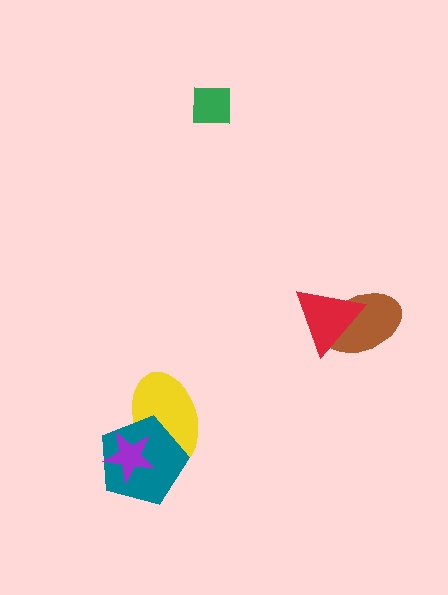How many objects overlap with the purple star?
2 objects overlap with the purple star.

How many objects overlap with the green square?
0 objects overlap with the green square.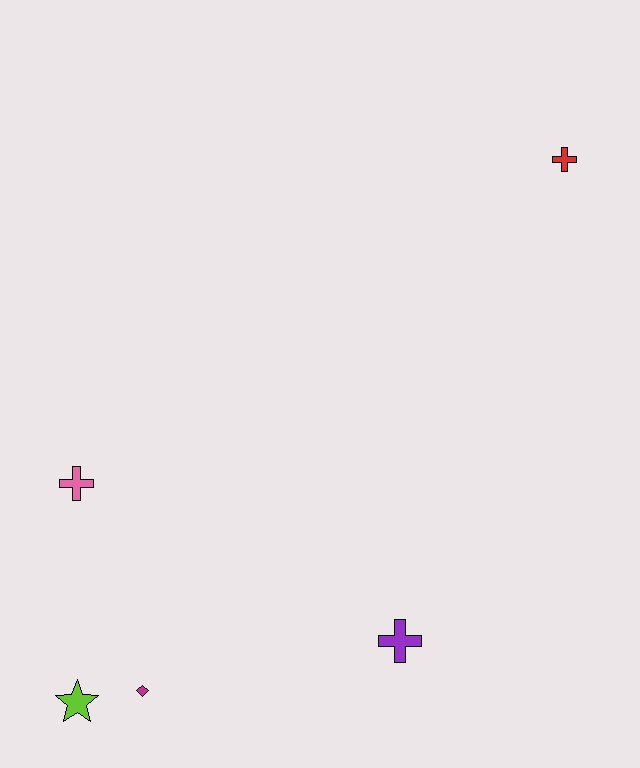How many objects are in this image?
There are 5 objects.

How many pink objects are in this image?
There is 1 pink object.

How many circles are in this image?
There are no circles.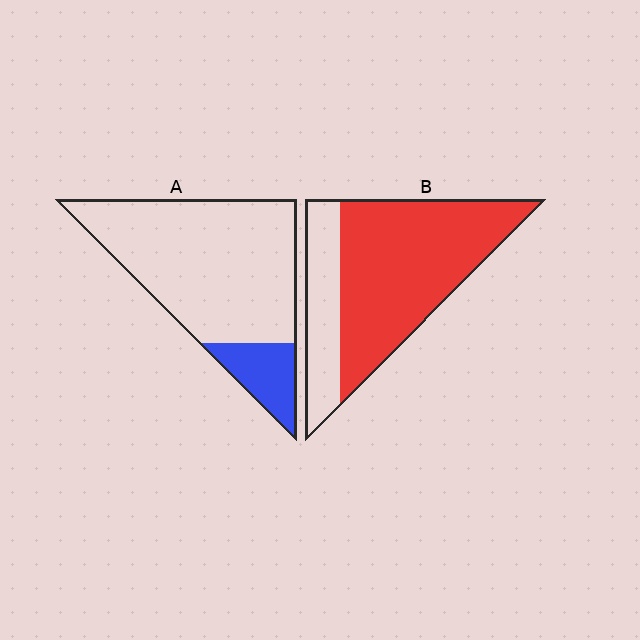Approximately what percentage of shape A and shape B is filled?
A is approximately 15% and B is approximately 75%.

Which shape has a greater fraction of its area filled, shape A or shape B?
Shape B.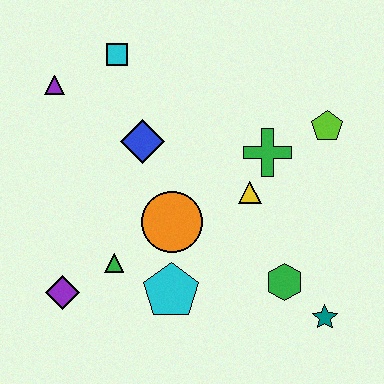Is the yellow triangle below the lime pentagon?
Yes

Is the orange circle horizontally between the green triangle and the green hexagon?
Yes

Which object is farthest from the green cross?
The purple diamond is farthest from the green cross.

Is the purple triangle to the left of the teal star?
Yes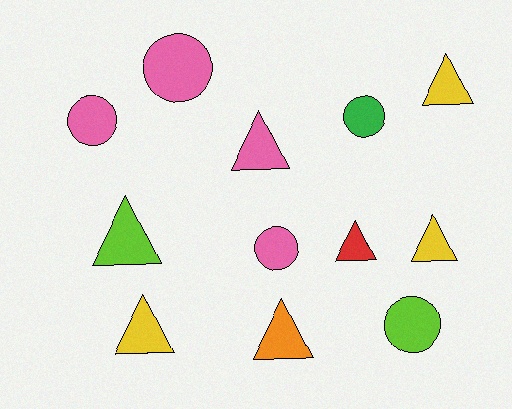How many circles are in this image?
There are 5 circles.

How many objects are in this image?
There are 12 objects.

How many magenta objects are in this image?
There are no magenta objects.